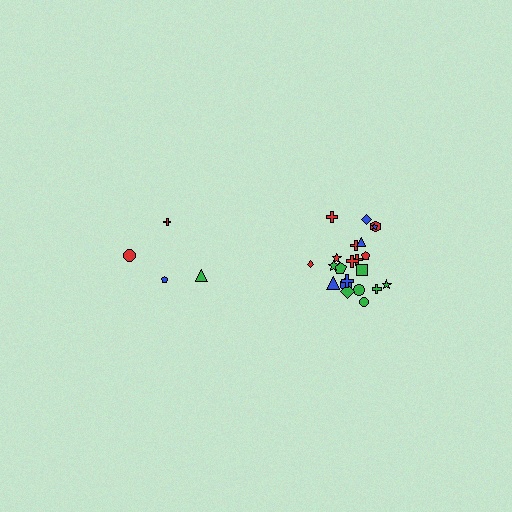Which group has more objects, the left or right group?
The right group.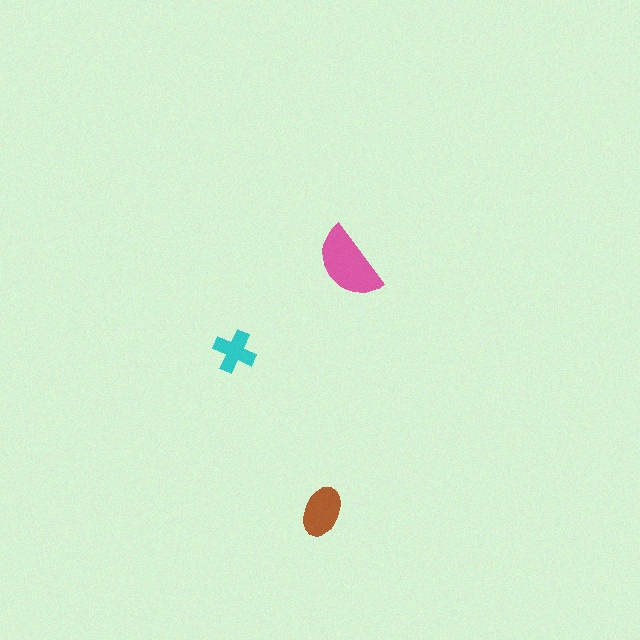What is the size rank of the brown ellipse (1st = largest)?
2nd.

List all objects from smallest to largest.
The cyan cross, the brown ellipse, the pink semicircle.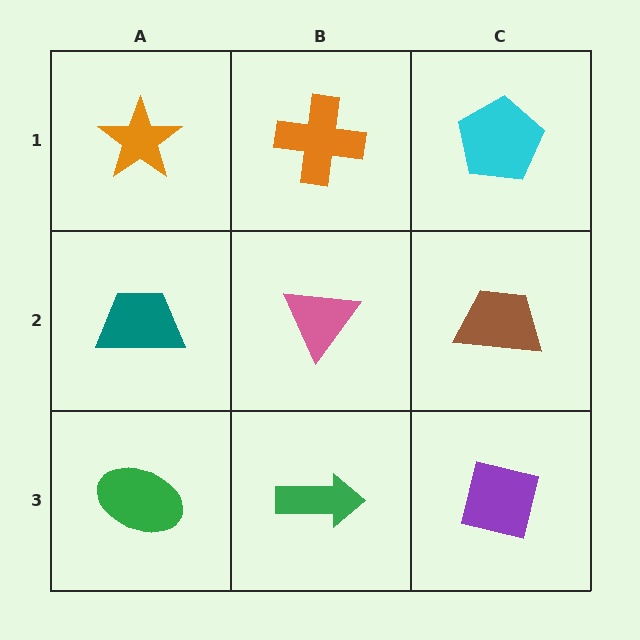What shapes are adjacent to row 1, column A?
A teal trapezoid (row 2, column A), an orange cross (row 1, column B).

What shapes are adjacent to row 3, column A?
A teal trapezoid (row 2, column A), a green arrow (row 3, column B).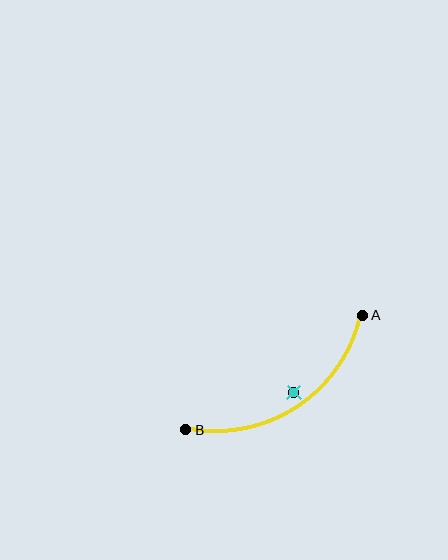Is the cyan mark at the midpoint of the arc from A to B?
No — the cyan mark does not lie on the arc at all. It sits slightly inside the curve.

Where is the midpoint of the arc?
The arc midpoint is the point on the curve farthest from the straight line joining A and B. It sits below that line.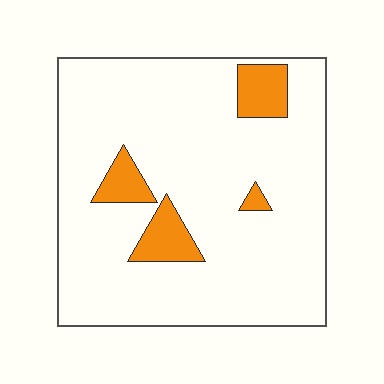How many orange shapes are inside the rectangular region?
4.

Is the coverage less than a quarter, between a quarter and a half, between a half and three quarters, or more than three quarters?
Less than a quarter.